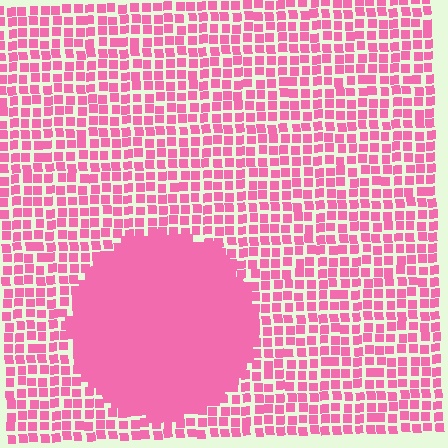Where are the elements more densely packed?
The elements are more densely packed inside the circle boundary.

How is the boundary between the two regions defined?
The boundary is defined by a change in element density (approximately 2.5x ratio). All elements are the same color, size, and shape.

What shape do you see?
I see a circle.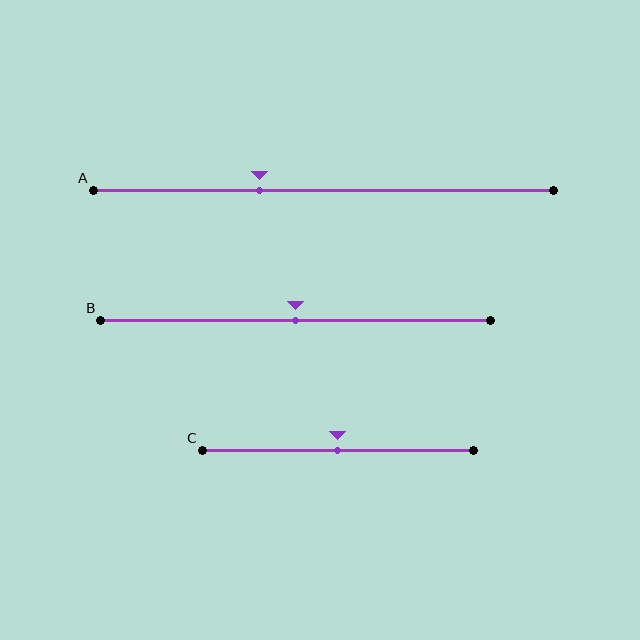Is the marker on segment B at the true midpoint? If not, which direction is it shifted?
Yes, the marker on segment B is at the true midpoint.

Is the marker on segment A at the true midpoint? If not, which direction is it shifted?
No, the marker on segment A is shifted to the left by about 14% of the segment length.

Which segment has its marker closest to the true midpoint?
Segment B has its marker closest to the true midpoint.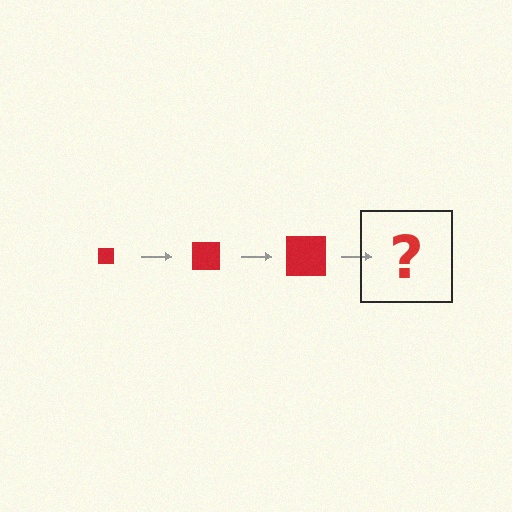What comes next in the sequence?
The next element should be a red square, larger than the previous one.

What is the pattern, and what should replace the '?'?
The pattern is that the square gets progressively larger each step. The '?' should be a red square, larger than the previous one.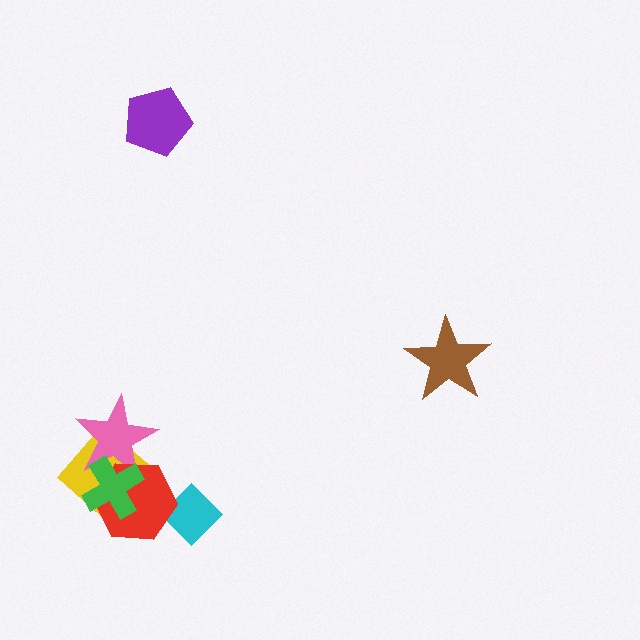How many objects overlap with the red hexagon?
4 objects overlap with the red hexagon.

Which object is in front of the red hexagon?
The green cross is in front of the red hexagon.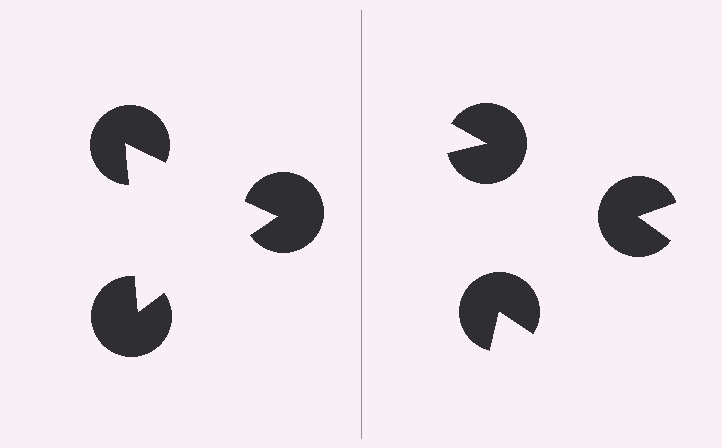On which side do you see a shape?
An illusory triangle appears on the left side. On the right side the wedge cuts are rotated, so no coherent shape forms.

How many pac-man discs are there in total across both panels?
6 — 3 on each side.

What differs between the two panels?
The pac-man discs are positioned identically on both sides; only the wedge orientations differ. On the left they align to a triangle; on the right they are misaligned.